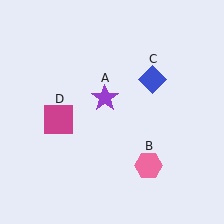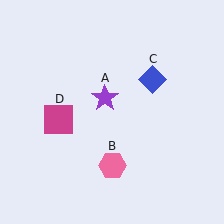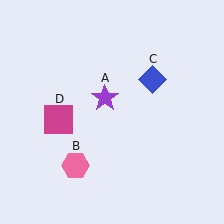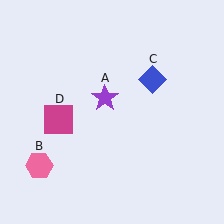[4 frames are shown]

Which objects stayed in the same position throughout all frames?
Purple star (object A) and blue diamond (object C) and magenta square (object D) remained stationary.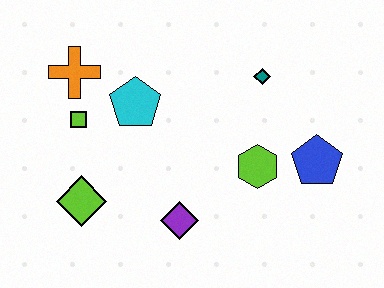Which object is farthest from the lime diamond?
The blue pentagon is farthest from the lime diamond.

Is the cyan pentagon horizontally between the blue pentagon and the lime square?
Yes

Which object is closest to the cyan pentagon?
The lime square is closest to the cyan pentagon.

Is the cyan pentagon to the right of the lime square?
Yes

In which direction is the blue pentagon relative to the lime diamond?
The blue pentagon is to the right of the lime diamond.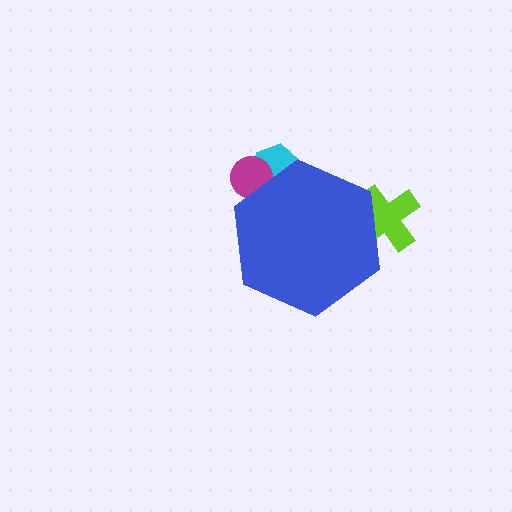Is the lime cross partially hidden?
Yes, the lime cross is partially hidden behind the blue hexagon.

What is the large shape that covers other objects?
A blue hexagon.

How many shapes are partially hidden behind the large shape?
3 shapes are partially hidden.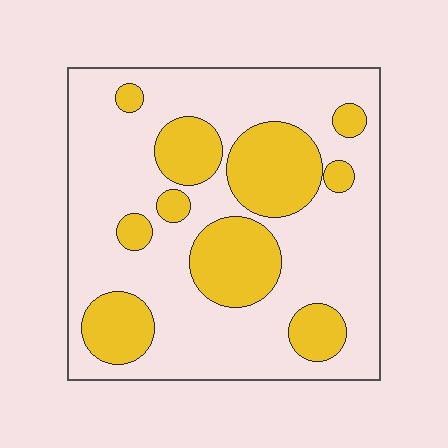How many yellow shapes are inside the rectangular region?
10.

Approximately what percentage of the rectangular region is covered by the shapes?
Approximately 30%.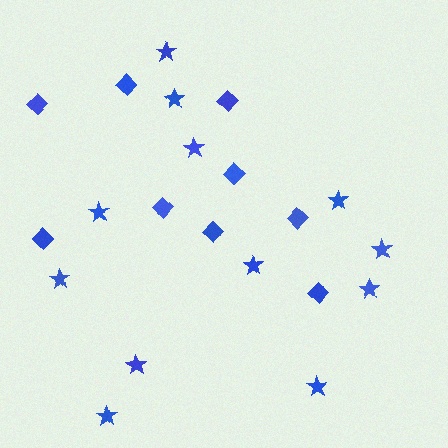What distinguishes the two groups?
There are 2 groups: one group of stars (12) and one group of diamonds (9).